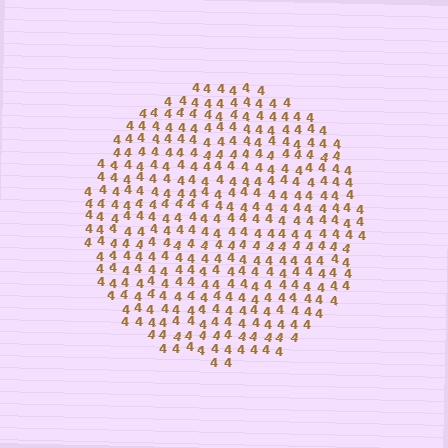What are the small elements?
The small elements are digit 4's.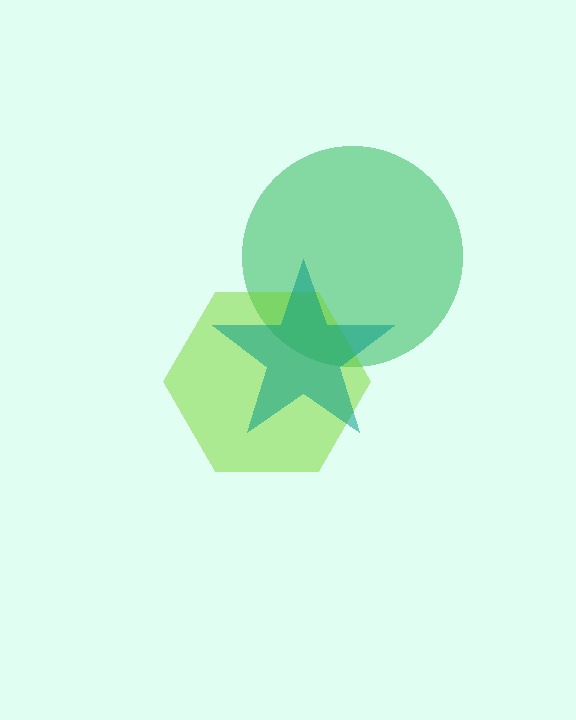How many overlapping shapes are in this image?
There are 3 overlapping shapes in the image.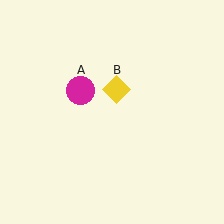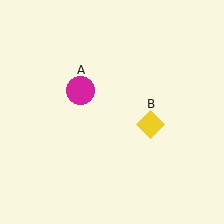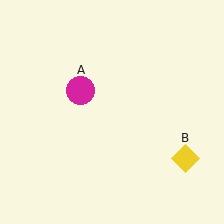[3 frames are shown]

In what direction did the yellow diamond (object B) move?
The yellow diamond (object B) moved down and to the right.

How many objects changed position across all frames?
1 object changed position: yellow diamond (object B).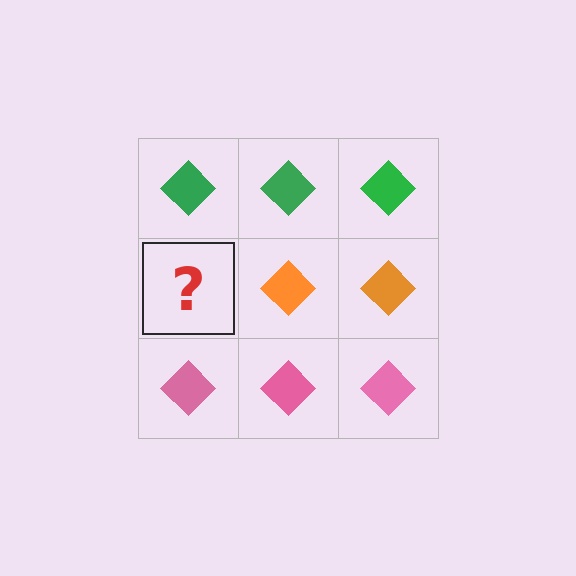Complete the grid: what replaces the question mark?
The question mark should be replaced with an orange diamond.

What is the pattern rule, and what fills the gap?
The rule is that each row has a consistent color. The gap should be filled with an orange diamond.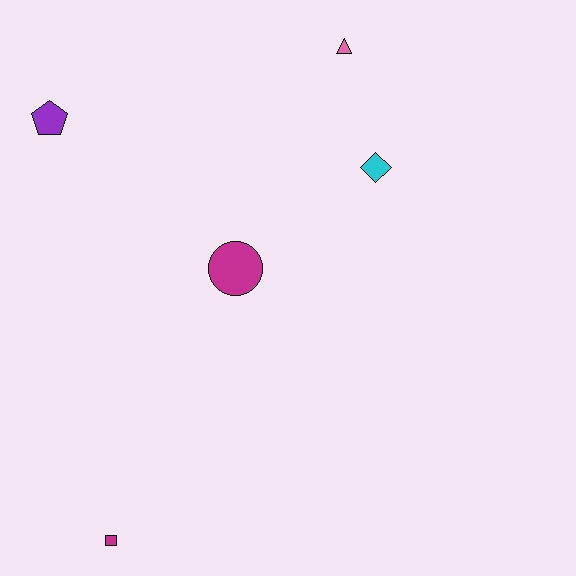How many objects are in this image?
There are 5 objects.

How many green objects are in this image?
There are no green objects.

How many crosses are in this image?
There are no crosses.